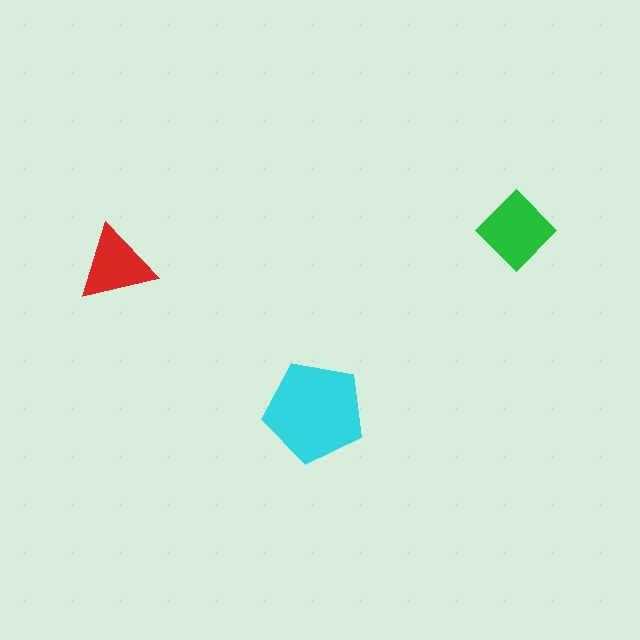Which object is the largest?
The cyan pentagon.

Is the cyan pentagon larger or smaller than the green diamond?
Larger.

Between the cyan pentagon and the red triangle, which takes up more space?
The cyan pentagon.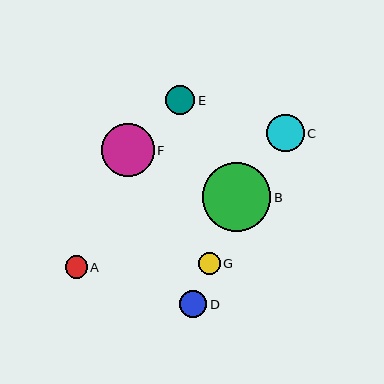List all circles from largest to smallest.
From largest to smallest: B, F, C, E, D, A, G.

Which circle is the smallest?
Circle G is the smallest with a size of approximately 22 pixels.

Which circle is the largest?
Circle B is the largest with a size of approximately 69 pixels.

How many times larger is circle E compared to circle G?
Circle E is approximately 1.3 times the size of circle G.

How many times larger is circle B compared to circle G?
Circle B is approximately 3.1 times the size of circle G.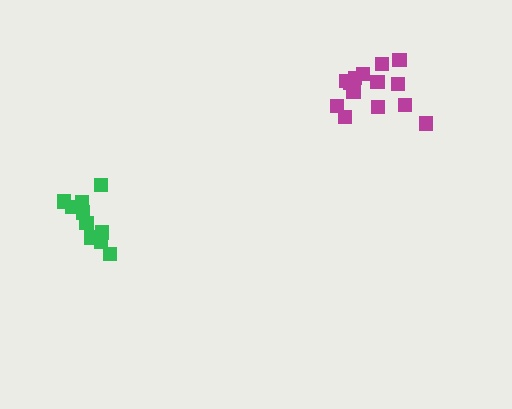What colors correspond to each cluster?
The clusters are colored: magenta, green.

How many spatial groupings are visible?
There are 2 spatial groupings.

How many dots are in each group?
Group 1: 14 dots, Group 2: 11 dots (25 total).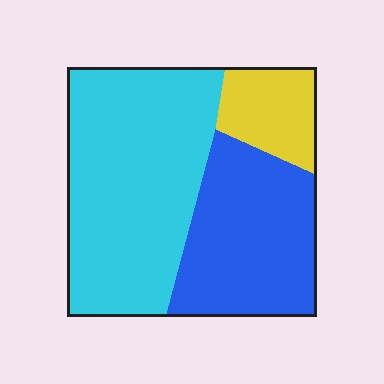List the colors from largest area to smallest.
From largest to smallest: cyan, blue, yellow.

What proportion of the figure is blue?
Blue covers 34% of the figure.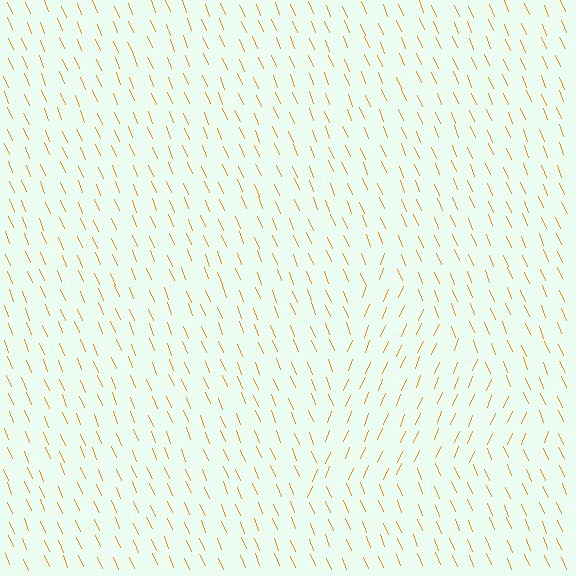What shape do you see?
I see a triangle.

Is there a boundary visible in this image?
Yes, there is a texture boundary formed by a change in line orientation.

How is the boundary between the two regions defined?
The boundary is defined purely by a change in line orientation (approximately 45 degrees difference). All lines are the same color and thickness.